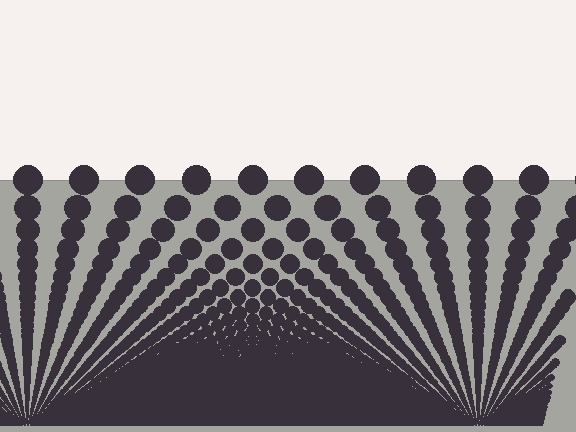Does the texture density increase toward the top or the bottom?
Density increases toward the bottom.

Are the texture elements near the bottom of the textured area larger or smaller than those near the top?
Smaller. The gradient is inverted — elements near the bottom are smaller and denser.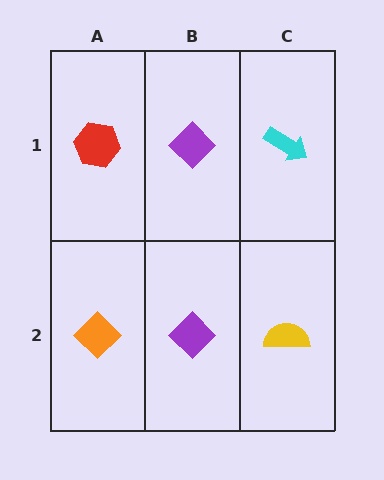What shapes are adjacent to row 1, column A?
An orange diamond (row 2, column A), a purple diamond (row 1, column B).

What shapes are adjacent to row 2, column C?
A cyan arrow (row 1, column C), a purple diamond (row 2, column B).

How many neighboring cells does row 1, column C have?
2.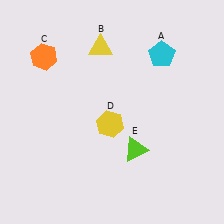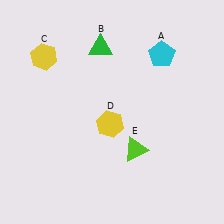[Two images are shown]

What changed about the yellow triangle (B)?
In Image 1, B is yellow. In Image 2, it changed to green.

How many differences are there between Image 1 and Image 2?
There are 2 differences between the two images.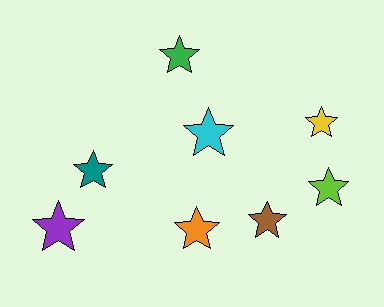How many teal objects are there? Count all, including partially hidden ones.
There is 1 teal object.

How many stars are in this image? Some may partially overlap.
There are 8 stars.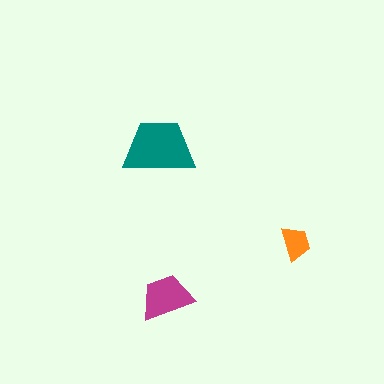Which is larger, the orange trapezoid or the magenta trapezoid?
The magenta one.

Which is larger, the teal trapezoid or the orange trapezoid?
The teal one.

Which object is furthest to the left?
The teal trapezoid is leftmost.